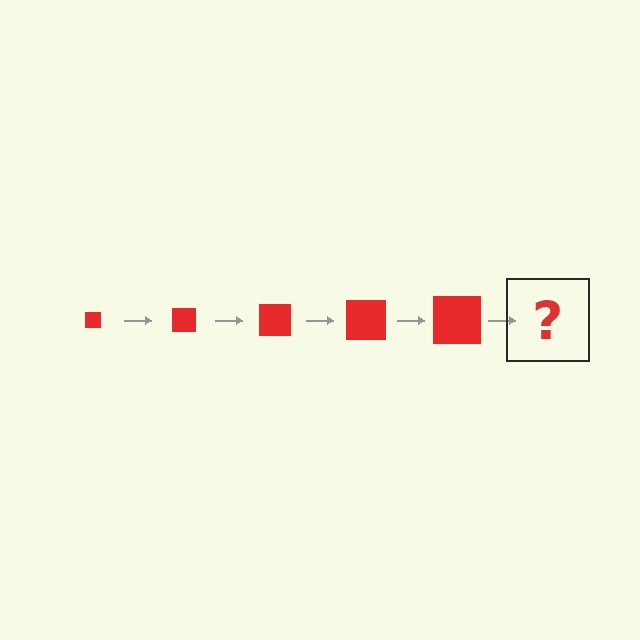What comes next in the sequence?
The next element should be a red square, larger than the previous one.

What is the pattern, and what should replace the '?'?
The pattern is that the square gets progressively larger each step. The '?' should be a red square, larger than the previous one.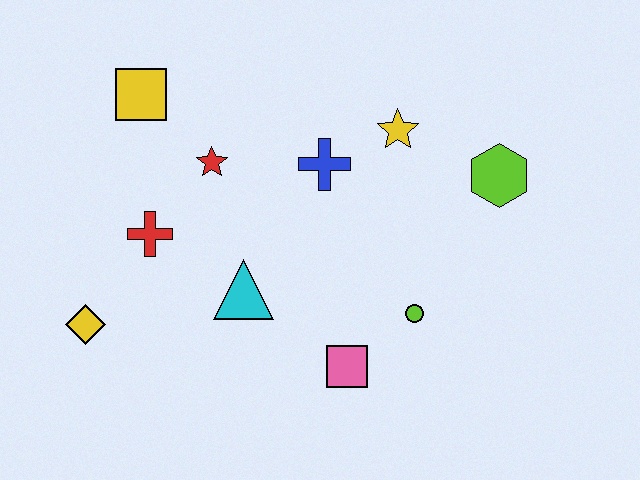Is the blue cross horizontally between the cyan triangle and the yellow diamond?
No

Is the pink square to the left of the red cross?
No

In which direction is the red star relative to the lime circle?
The red star is to the left of the lime circle.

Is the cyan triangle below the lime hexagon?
Yes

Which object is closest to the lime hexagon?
The yellow star is closest to the lime hexagon.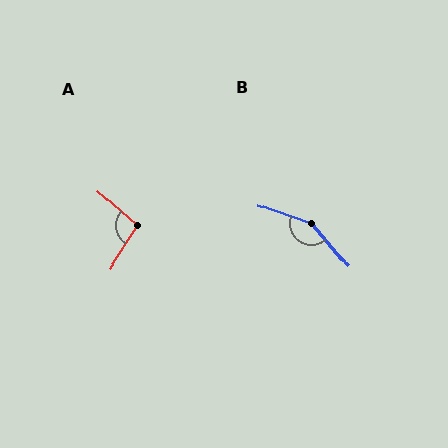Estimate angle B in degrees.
Approximately 149 degrees.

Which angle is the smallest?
A, at approximately 98 degrees.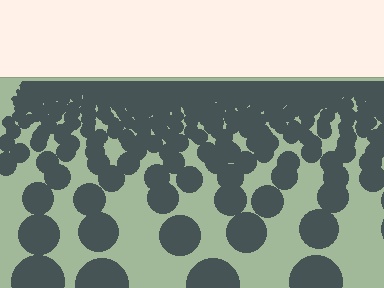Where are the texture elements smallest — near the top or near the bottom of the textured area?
Near the top.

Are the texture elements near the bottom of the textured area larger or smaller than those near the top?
Larger. Near the bottom, elements are closer to the viewer and appear at a bigger on-screen size.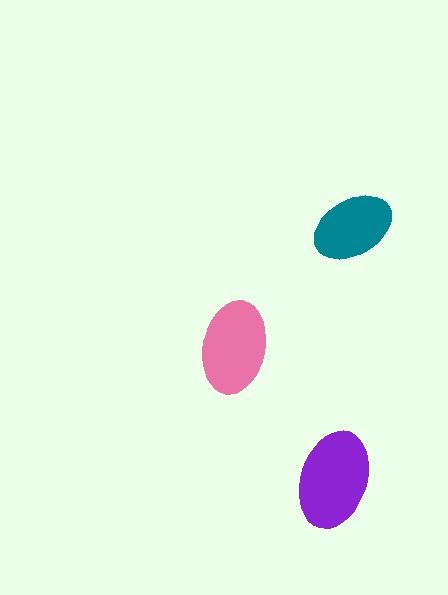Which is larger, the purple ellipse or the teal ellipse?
The purple one.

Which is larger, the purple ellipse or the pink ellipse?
The purple one.